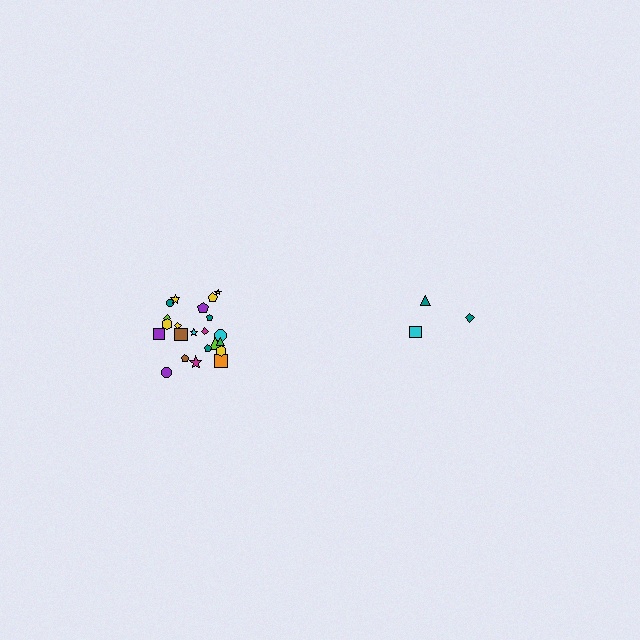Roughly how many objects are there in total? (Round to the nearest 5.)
Roughly 25 objects in total.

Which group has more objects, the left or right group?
The left group.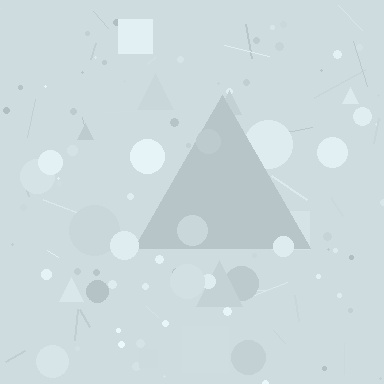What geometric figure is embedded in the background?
A triangle is embedded in the background.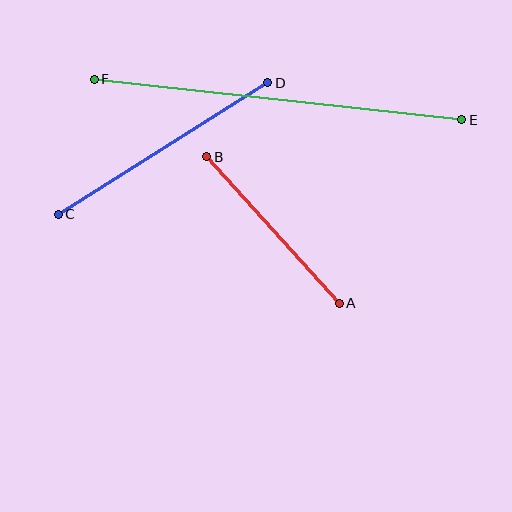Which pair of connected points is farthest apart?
Points E and F are farthest apart.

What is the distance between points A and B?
The distance is approximately 197 pixels.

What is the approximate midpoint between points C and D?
The midpoint is at approximately (163, 149) pixels.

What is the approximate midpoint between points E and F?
The midpoint is at approximately (278, 100) pixels.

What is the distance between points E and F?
The distance is approximately 370 pixels.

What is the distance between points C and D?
The distance is approximately 248 pixels.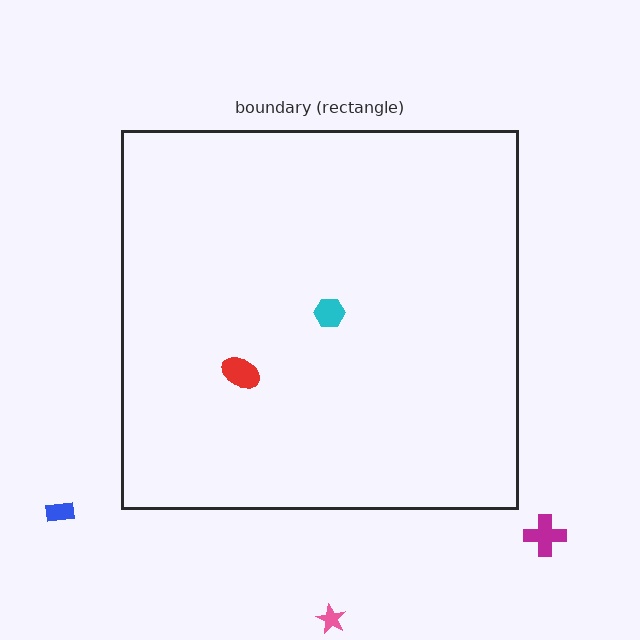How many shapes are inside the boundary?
2 inside, 3 outside.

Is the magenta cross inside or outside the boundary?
Outside.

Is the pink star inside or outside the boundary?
Outside.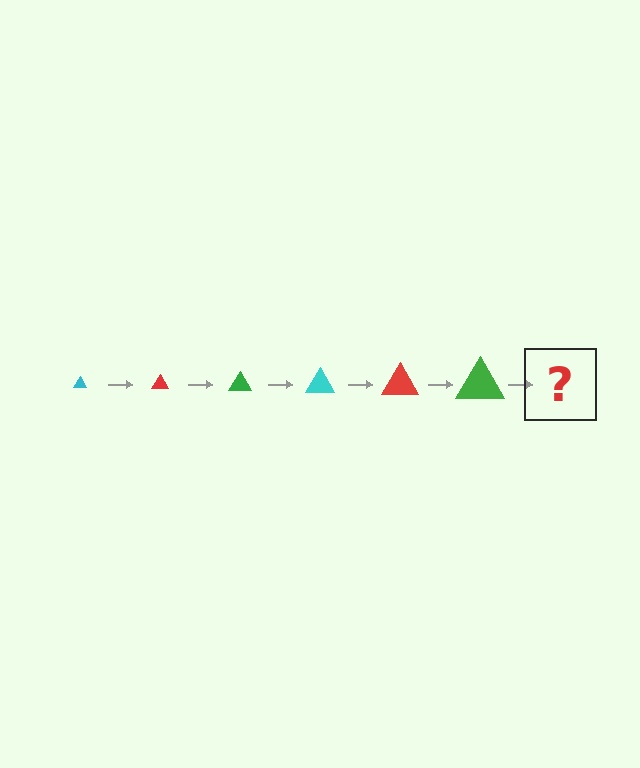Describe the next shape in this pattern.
It should be a cyan triangle, larger than the previous one.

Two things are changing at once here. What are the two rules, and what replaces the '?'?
The two rules are that the triangle grows larger each step and the color cycles through cyan, red, and green. The '?' should be a cyan triangle, larger than the previous one.